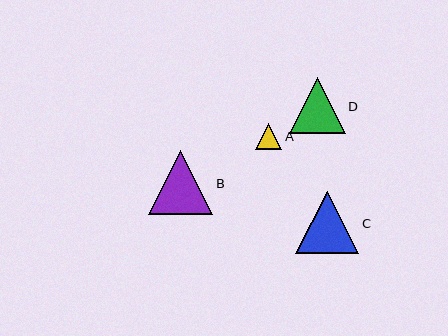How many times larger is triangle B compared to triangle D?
Triangle B is approximately 1.2 times the size of triangle D.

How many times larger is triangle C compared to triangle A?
Triangle C is approximately 2.4 times the size of triangle A.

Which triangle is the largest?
Triangle B is the largest with a size of approximately 65 pixels.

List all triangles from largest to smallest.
From largest to smallest: B, C, D, A.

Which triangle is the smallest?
Triangle A is the smallest with a size of approximately 26 pixels.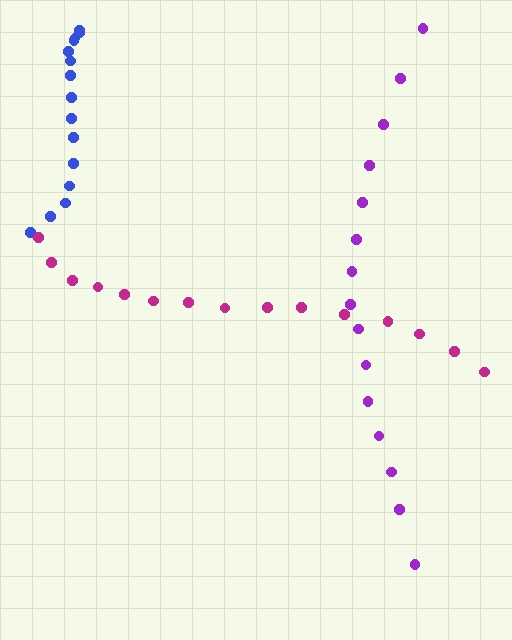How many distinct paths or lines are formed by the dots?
There are 3 distinct paths.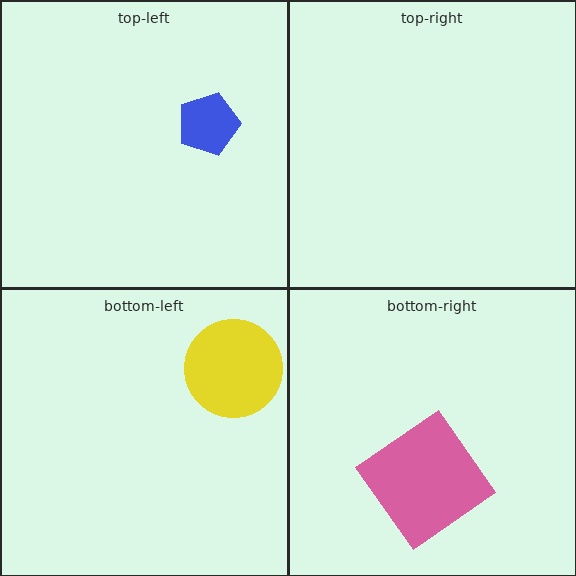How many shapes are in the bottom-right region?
1.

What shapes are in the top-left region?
The blue pentagon.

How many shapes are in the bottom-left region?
1.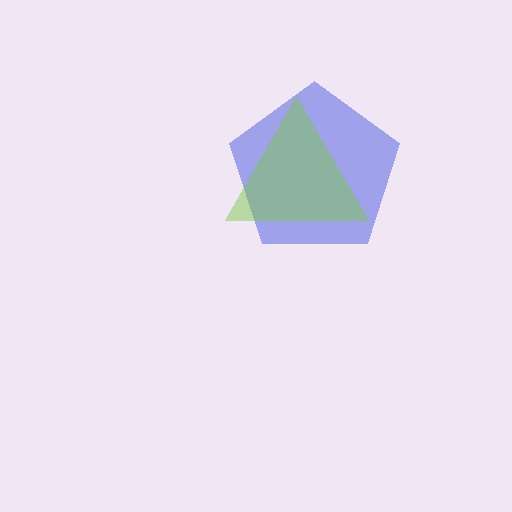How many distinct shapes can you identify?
There are 2 distinct shapes: a blue pentagon, a lime triangle.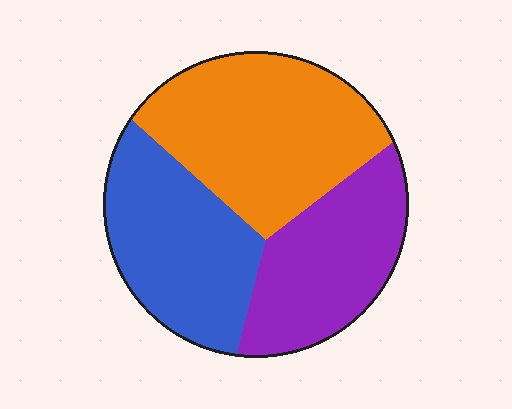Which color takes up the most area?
Orange, at roughly 40%.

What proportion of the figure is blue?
Blue covers roughly 30% of the figure.